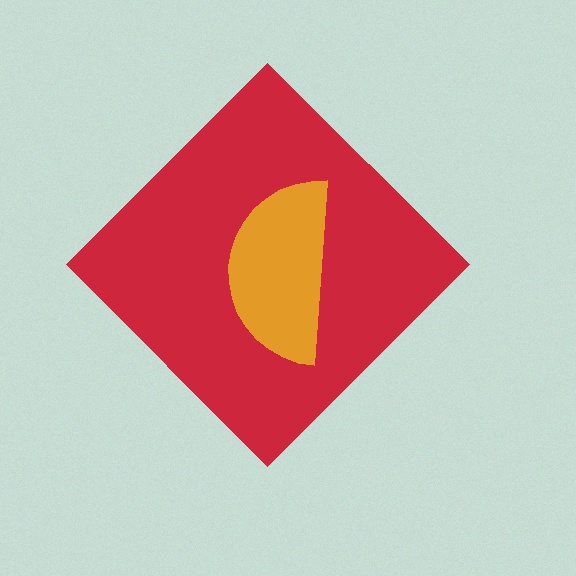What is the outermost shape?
The red diamond.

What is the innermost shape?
The orange semicircle.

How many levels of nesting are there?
2.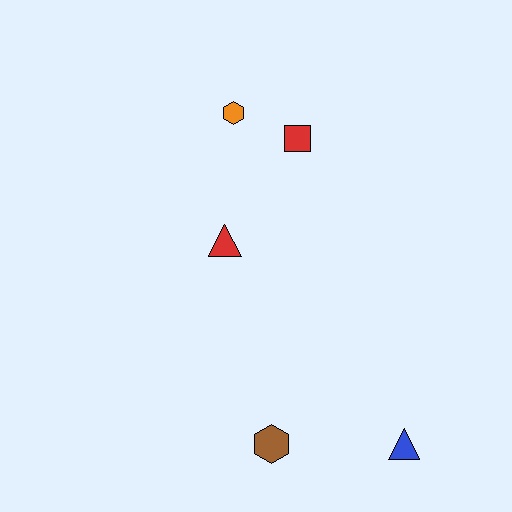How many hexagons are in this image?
There are 2 hexagons.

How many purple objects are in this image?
There are no purple objects.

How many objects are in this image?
There are 5 objects.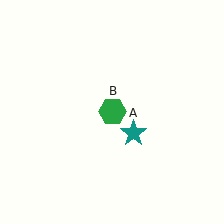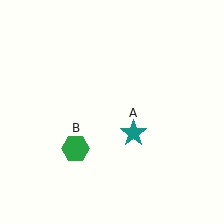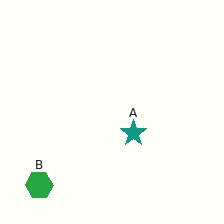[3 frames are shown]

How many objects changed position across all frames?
1 object changed position: green hexagon (object B).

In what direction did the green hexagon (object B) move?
The green hexagon (object B) moved down and to the left.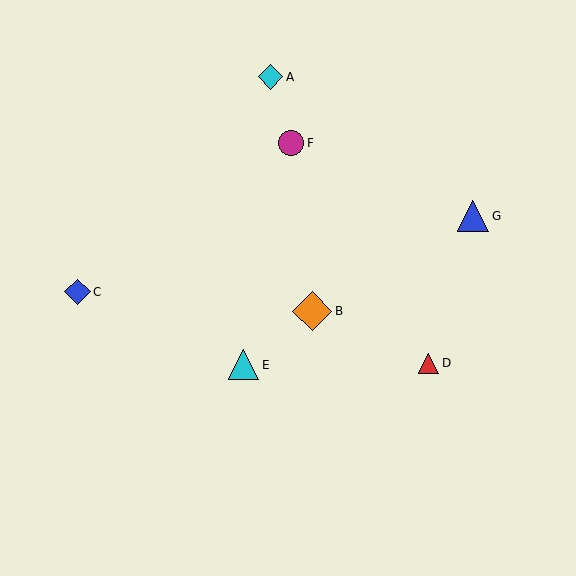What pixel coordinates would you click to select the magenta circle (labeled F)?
Click at (291, 143) to select the magenta circle F.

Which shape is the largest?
The orange diamond (labeled B) is the largest.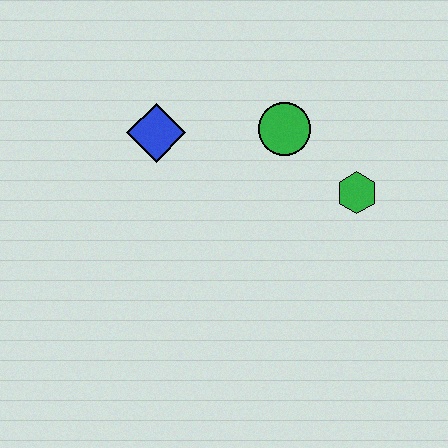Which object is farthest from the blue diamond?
The green hexagon is farthest from the blue diamond.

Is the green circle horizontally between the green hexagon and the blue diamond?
Yes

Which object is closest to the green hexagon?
The green circle is closest to the green hexagon.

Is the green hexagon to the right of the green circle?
Yes